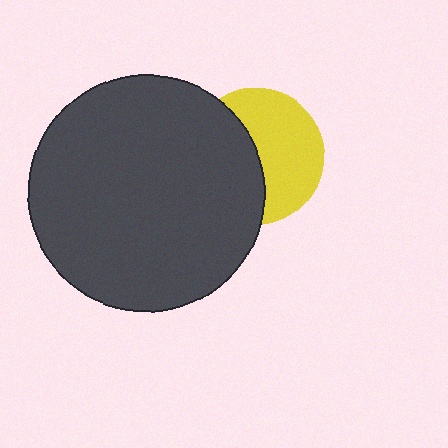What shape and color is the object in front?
The object in front is a dark gray circle.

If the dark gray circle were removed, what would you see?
You would see the complete yellow circle.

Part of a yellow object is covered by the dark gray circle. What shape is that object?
It is a circle.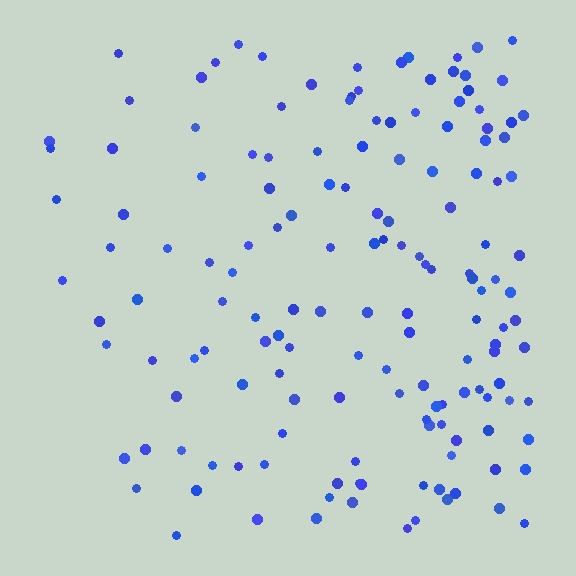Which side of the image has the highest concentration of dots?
The right.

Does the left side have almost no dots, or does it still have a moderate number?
Still a moderate number, just noticeably fewer than the right.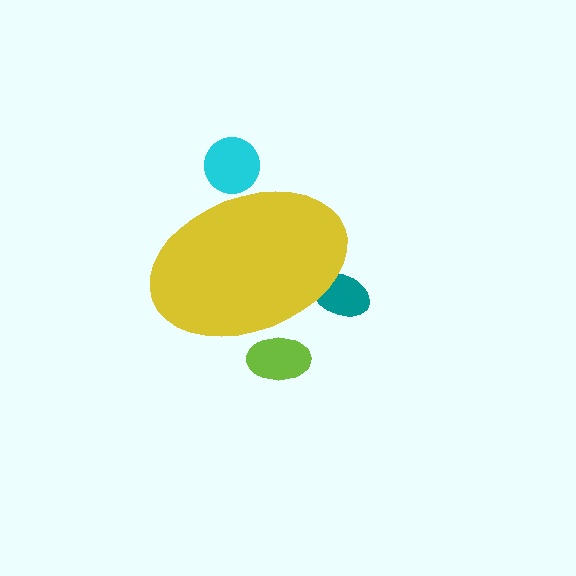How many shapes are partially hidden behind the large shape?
3 shapes are partially hidden.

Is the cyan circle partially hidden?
Yes, the cyan circle is partially hidden behind the yellow ellipse.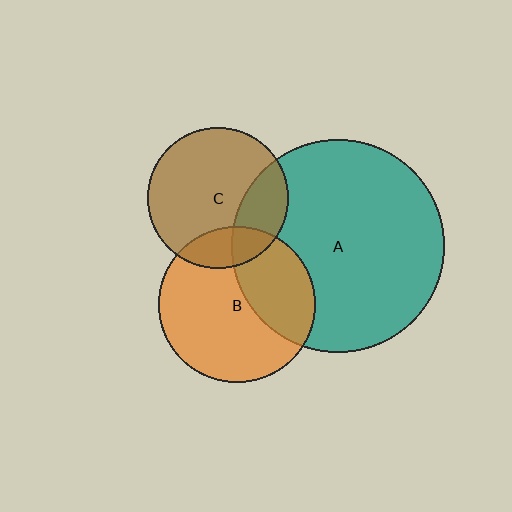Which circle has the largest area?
Circle A (teal).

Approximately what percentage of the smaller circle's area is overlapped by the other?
Approximately 20%.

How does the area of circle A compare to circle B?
Approximately 1.9 times.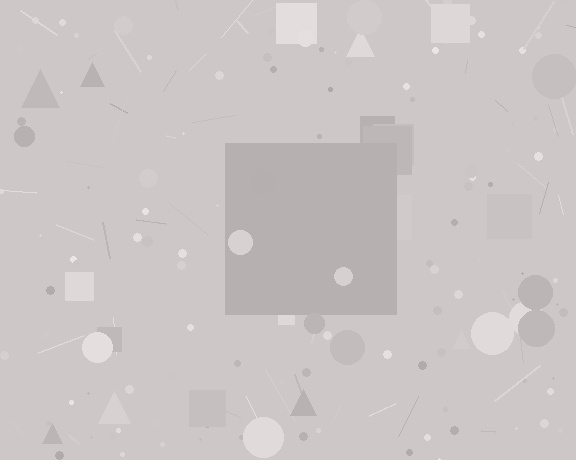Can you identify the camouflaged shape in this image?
The camouflaged shape is a square.